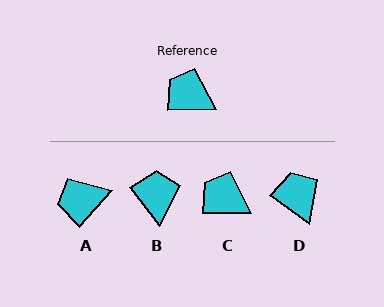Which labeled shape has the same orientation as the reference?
C.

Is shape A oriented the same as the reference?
No, it is off by about 48 degrees.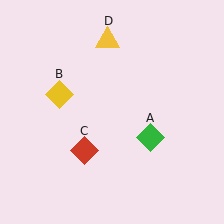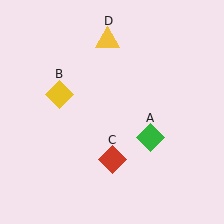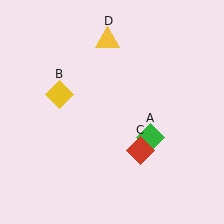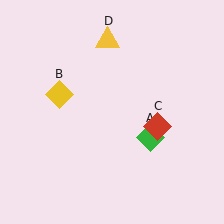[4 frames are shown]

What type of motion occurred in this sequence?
The red diamond (object C) rotated counterclockwise around the center of the scene.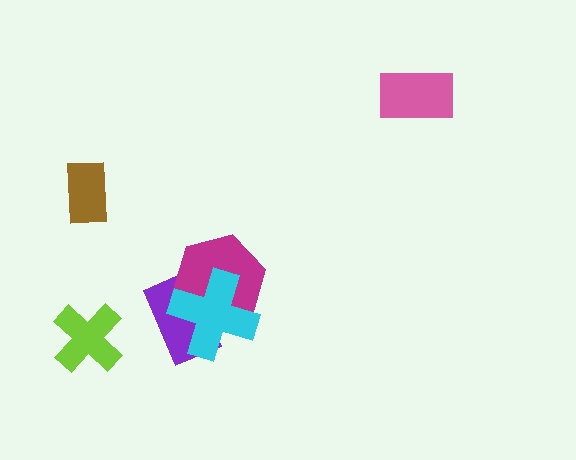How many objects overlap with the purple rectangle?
2 objects overlap with the purple rectangle.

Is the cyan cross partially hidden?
No, no other shape covers it.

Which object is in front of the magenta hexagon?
The cyan cross is in front of the magenta hexagon.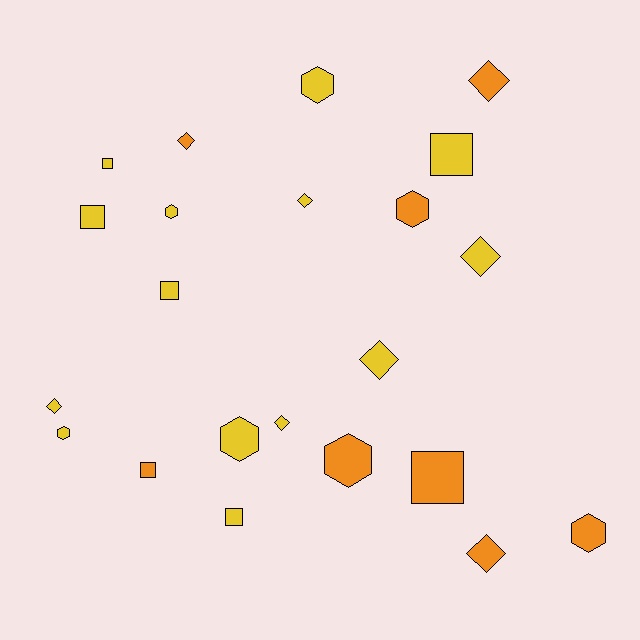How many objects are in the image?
There are 22 objects.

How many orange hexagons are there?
There are 3 orange hexagons.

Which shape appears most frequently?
Diamond, with 8 objects.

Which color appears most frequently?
Yellow, with 14 objects.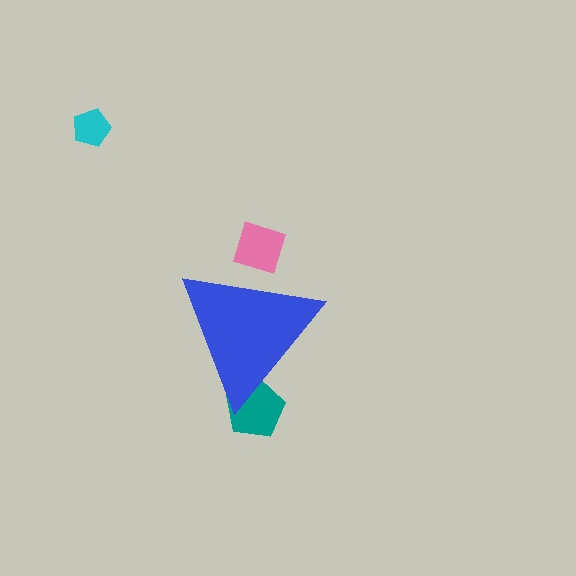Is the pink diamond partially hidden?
Yes, the pink diamond is partially hidden behind the blue triangle.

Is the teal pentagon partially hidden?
Yes, the teal pentagon is partially hidden behind the blue triangle.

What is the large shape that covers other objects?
A blue triangle.